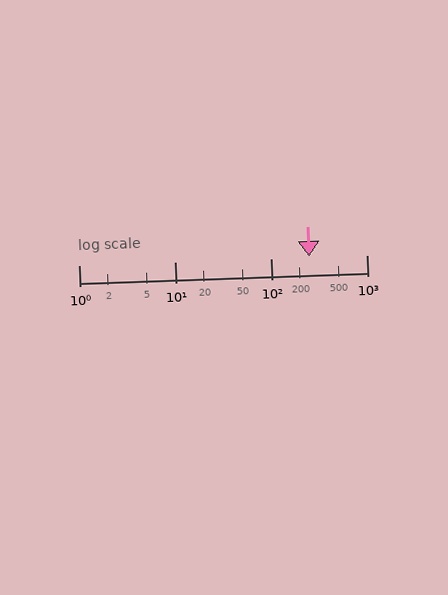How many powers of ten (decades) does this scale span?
The scale spans 3 decades, from 1 to 1000.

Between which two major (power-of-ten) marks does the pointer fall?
The pointer is between 100 and 1000.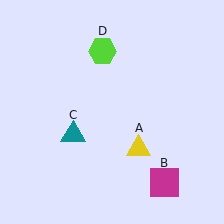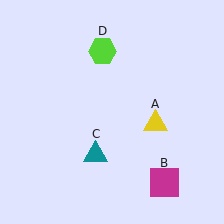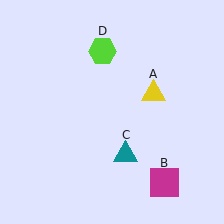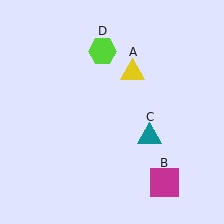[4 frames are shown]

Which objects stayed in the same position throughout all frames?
Magenta square (object B) and lime hexagon (object D) remained stationary.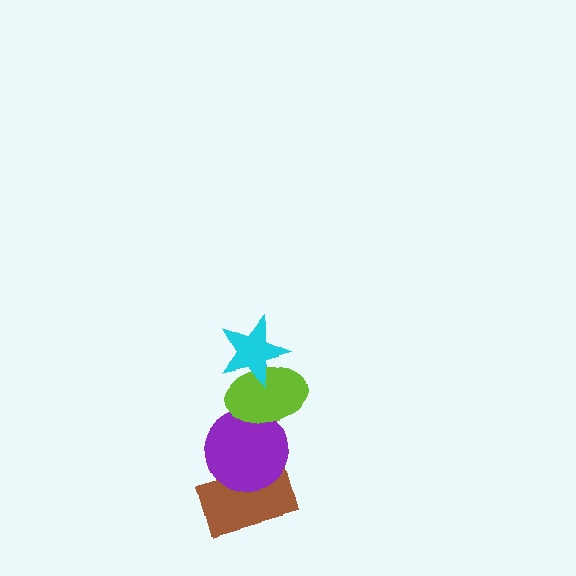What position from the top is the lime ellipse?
The lime ellipse is 2nd from the top.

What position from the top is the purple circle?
The purple circle is 3rd from the top.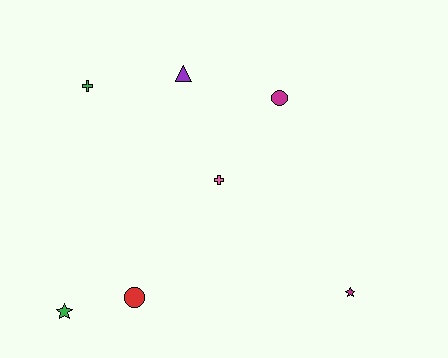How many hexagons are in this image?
There are no hexagons.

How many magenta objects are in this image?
There are 2 magenta objects.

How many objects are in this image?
There are 7 objects.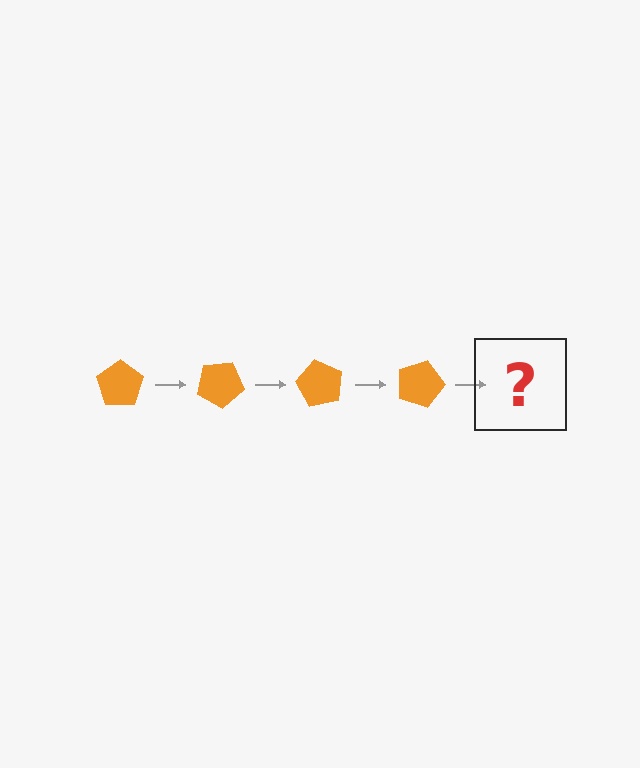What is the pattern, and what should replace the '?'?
The pattern is that the pentagon rotates 30 degrees each step. The '?' should be an orange pentagon rotated 120 degrees.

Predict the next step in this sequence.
The next step is an orange pentagon rotated 120 degrees.